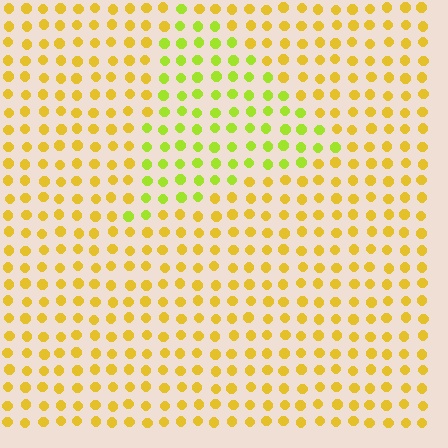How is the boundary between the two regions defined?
The boundary is defined purely by a slight shift in hue (about 34 degrees). Spacing, size, and orientation are identical on both sides.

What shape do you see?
I see a triangle.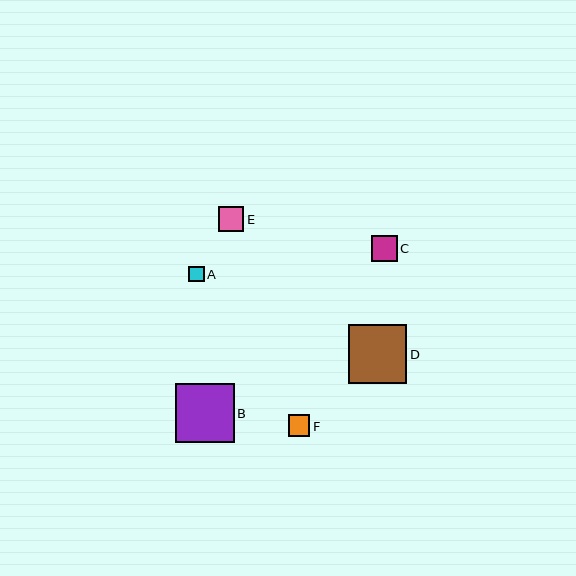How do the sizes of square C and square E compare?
Square C and square E are approximately the same size.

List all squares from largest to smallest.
From largest to smallest: B, D, C, E, F, A.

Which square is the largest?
Square B is the largest with a size of approximately 59 pixels.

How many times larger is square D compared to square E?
Square D is approximately 2.4 times the size of square E.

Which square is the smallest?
Square A is the smallest with a size of approximately 16 pixels.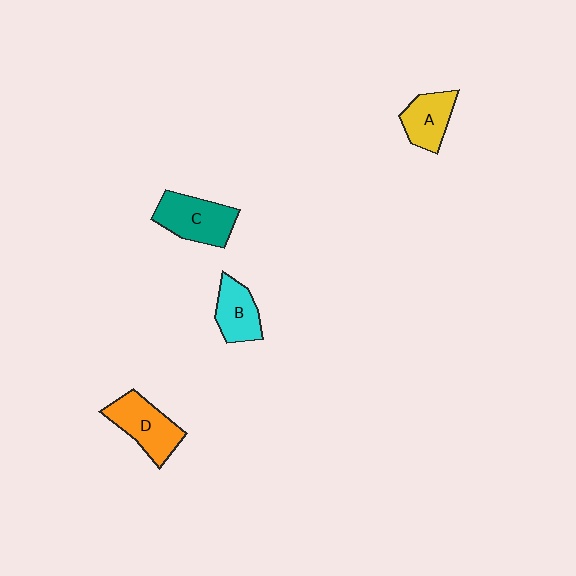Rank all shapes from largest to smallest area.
From largest to smallest: C (teal), D (orange), A (yellow), B (cyan).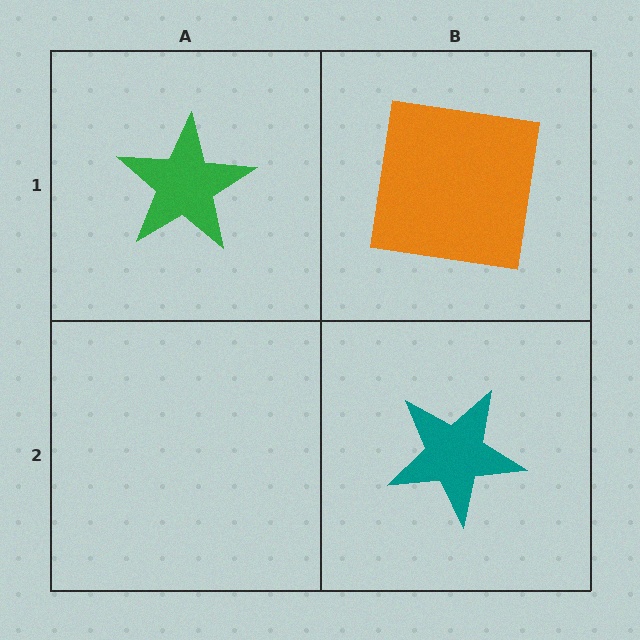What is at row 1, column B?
An orange square.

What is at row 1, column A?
A green star.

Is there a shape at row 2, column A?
No, that cell is empty.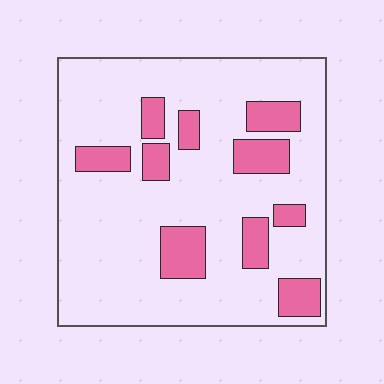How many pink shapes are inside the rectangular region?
10.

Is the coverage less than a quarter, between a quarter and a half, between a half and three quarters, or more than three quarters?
Less than a quarter.